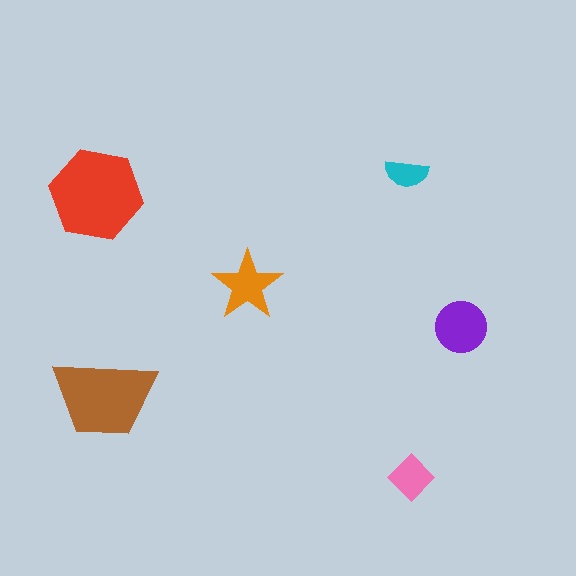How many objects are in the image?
There are 6 objects in the image.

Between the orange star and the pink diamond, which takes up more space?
The orange star.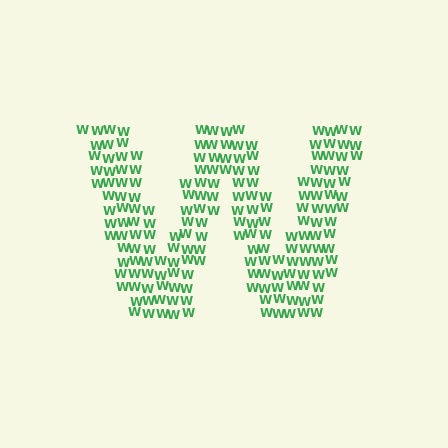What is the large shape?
The large shape is the letter W.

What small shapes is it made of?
It is made of small letter W's.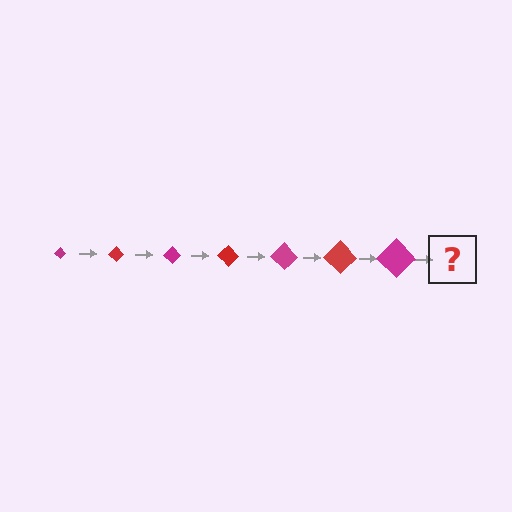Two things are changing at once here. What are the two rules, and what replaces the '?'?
The two rules are that the diamond grows larger each step and the color cycles through magenta and red. The '?' should be a red diamond, larger than the previous one.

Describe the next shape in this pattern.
It should be a red diamond, larger than the previous one.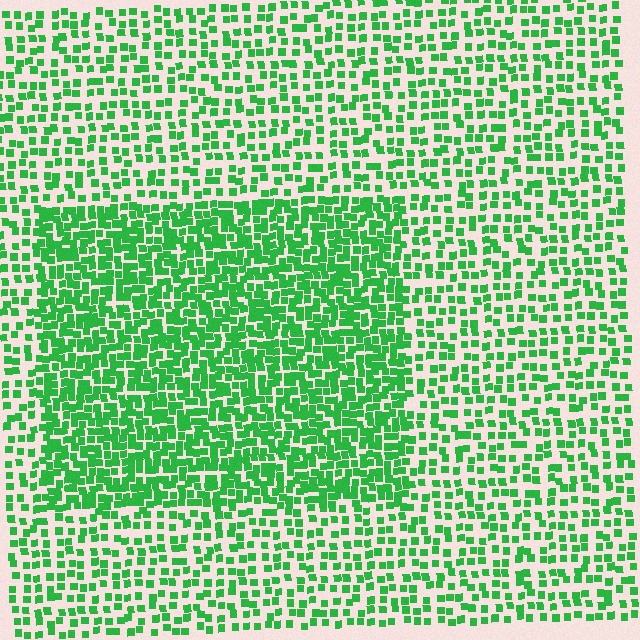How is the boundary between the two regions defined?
The boundary is defined by a change in element density (approximately 1.9x ratio). All elements are the same color, size, and shape.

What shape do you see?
I see a rectangle.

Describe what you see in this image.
The image contains small green elements arranged at two different densities. A rectangle-shaped region is visible where the elements are more densely packed than the surrounding area.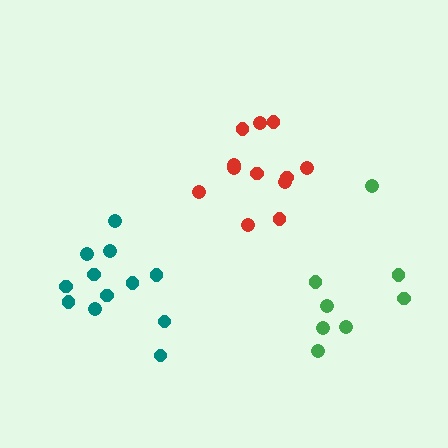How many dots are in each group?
Group 1: 8 dots, Group 2: 12 dots, Group 3: 12 dots (32 total).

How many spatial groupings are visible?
There are 3 spatial groupings.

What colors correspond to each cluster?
The clusters are colored: green, teal, red.